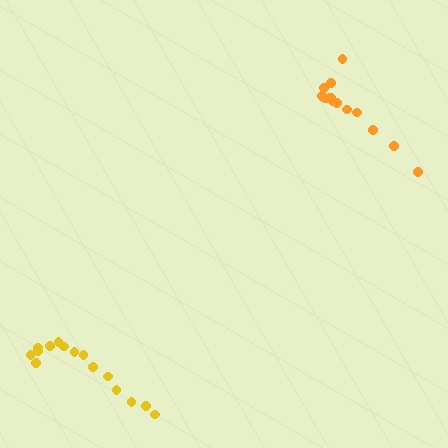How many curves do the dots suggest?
There are 2 distinct paths.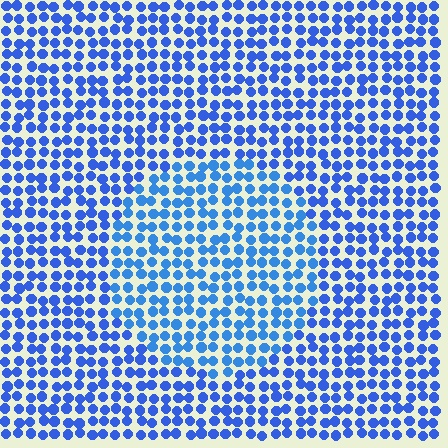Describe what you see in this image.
The image is filled with small blue elements in a uniform arrangement. A circle-shaped region is visible where the elements are tinted to a slightly different hue, forming a subtle color boundary.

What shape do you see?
I see a circle.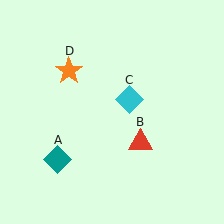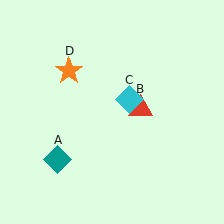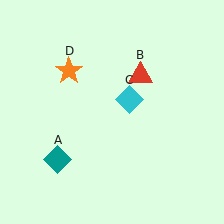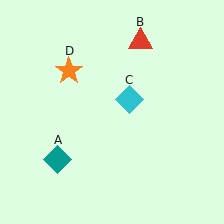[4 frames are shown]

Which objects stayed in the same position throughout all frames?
Teal diamond (object A) and cyan diamond (object C) and orange star (object D) remained stationary.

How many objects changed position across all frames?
1 object changed position: red triangle (object B).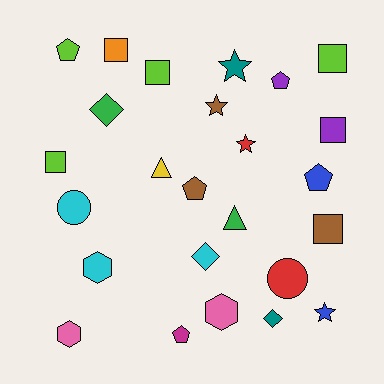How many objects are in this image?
There are 25 objects.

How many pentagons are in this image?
There are 5 pentagons.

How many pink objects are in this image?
There are 2 pink objects.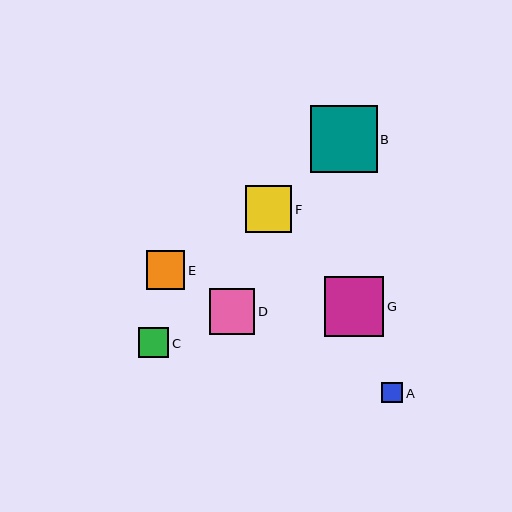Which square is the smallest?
Square A is the smallest with a size of approximately 21 pixels.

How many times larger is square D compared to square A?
Square D is approximately 2.2 times the size of square A.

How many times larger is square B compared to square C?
Square B is approximately 2.2 times the size of square C.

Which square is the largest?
Square B is the largest with a size of approximately 66 pixels.